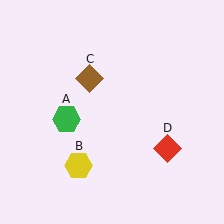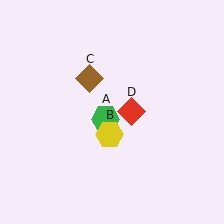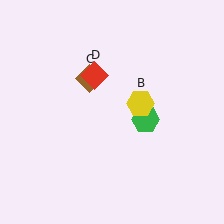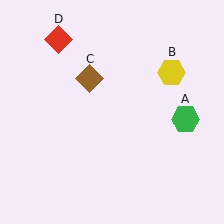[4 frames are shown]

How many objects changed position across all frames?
3 objects changed position: green hexagon (object A), yellow hexagon (object B), red diamond (object D).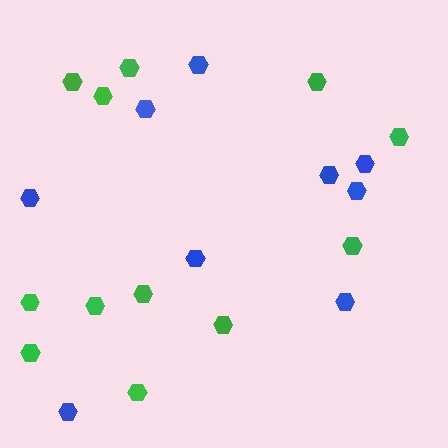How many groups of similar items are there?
There are 2 groups: one group of green hexagons (12) and one group of blue hexagons (9).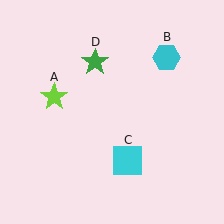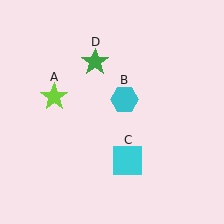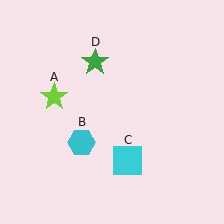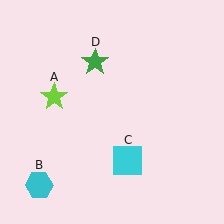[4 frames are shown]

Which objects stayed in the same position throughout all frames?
Lime star (object A) and cyan square (object C) and green star (object D) remained stationary.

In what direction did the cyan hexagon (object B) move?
The cyan hexagon (object B) moved down and to the left.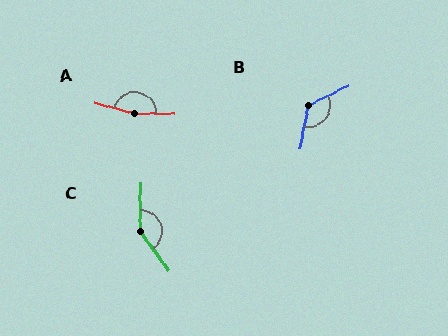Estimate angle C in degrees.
Approximately 144 degrees.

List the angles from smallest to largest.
B (126°), C (144°), A (166°).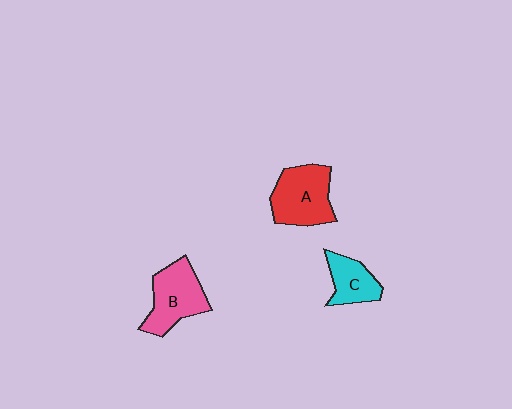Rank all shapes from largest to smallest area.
From largest to smallest: A (red), B (pink), C (cyan).